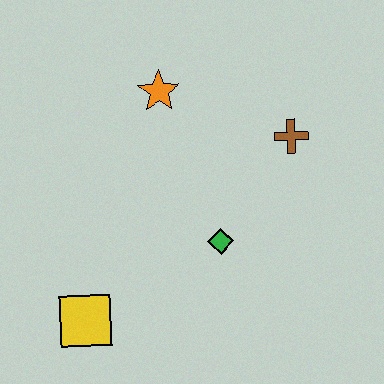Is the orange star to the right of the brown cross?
No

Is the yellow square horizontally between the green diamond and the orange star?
No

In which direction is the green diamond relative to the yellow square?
The green diamond is to the right of the yellow square.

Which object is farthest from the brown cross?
The yellow square is farthest from the brown cross.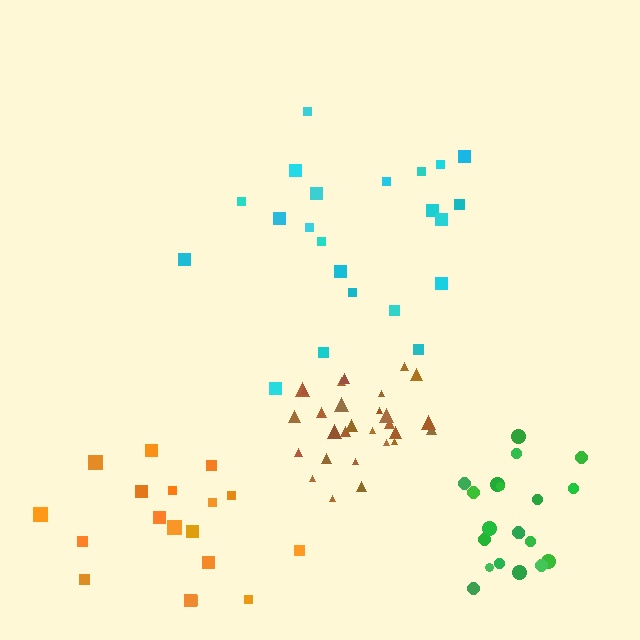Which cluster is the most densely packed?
Green.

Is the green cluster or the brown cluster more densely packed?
Green.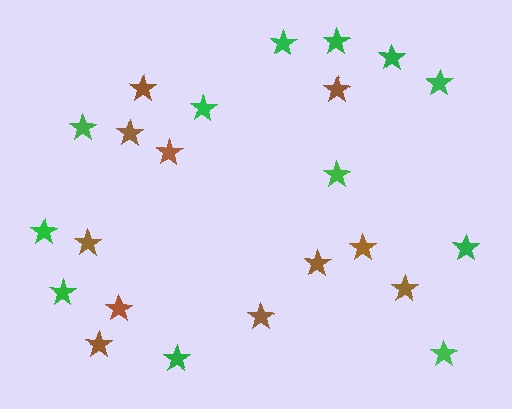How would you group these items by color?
There are 2 groups: one group of brown stars (11) and one group of green stars (12).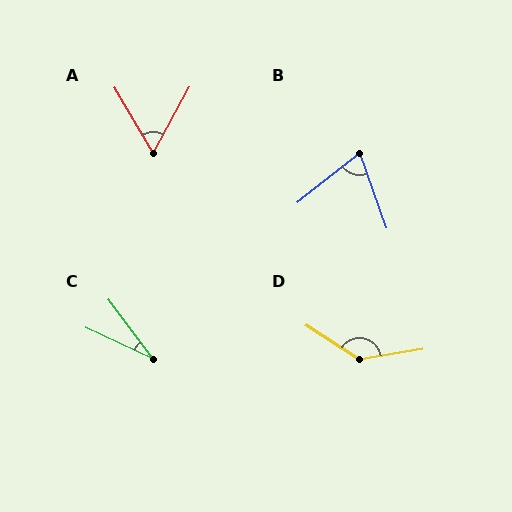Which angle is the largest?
D, at approximately 138 degrees.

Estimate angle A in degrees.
Approximately 59 degrees.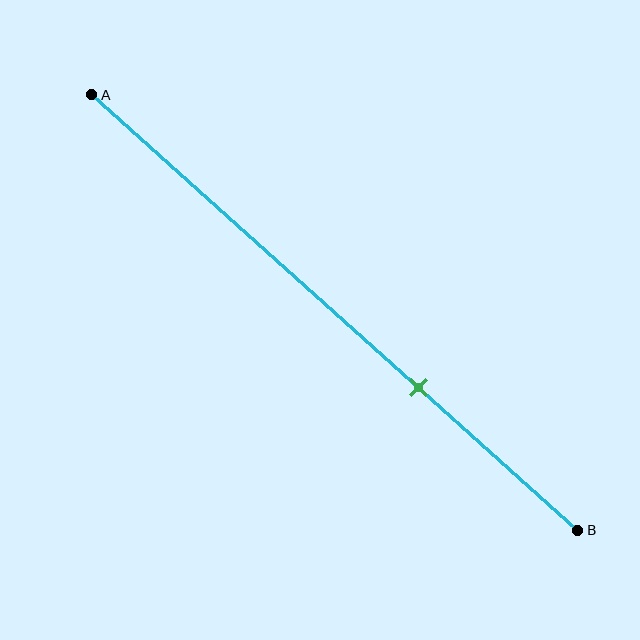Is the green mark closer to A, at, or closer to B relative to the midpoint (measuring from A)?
The green mark is closer to point B than the midpoint of segment AB.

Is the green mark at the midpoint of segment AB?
No, the mark is at about 65% from A, not at the 50% midpoint.